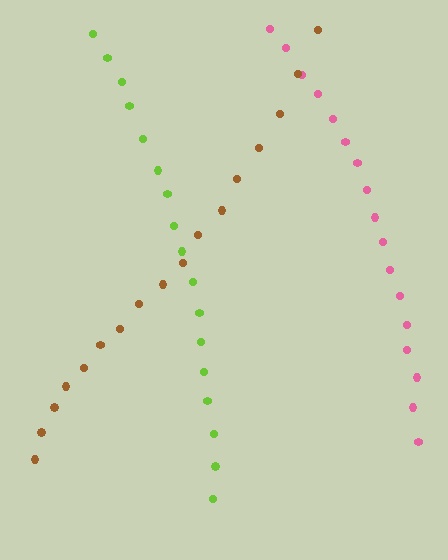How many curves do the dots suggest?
There are 3 distinct paths.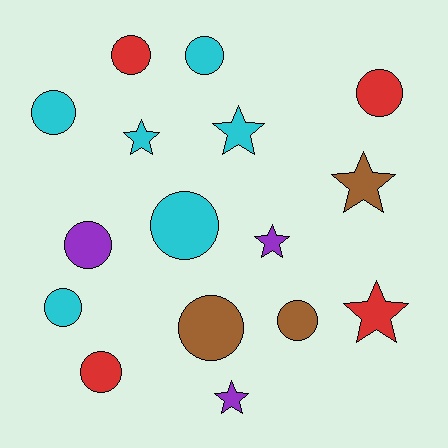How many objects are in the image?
There are 16 objects.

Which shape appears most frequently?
Circle, with 10 objects.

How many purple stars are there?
There are 2 purple stars.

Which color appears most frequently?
Cyan, with 6 objects.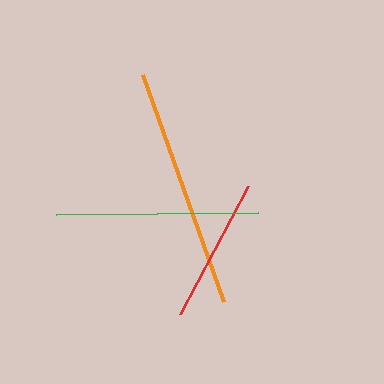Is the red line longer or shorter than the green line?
The green line is longer than the red line.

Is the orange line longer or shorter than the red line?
The orange line is longer than the red line.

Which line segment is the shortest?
The red line is the shortest at approximately 145 pixels.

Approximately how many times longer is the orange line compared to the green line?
The orange line is approximately 1.2 times the length of the green line.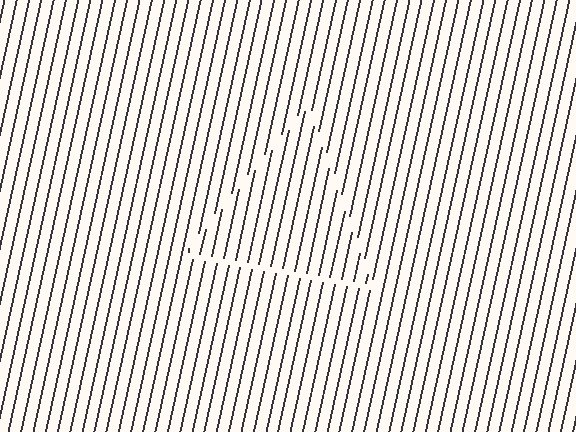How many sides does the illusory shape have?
3 sides — the line-ends trace a triangle.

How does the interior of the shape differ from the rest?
The interior of the shape contains the same grating, shifted by half a period — the contour is defined by the phase discontinuity where line-ends from the inner and outer gratings abut.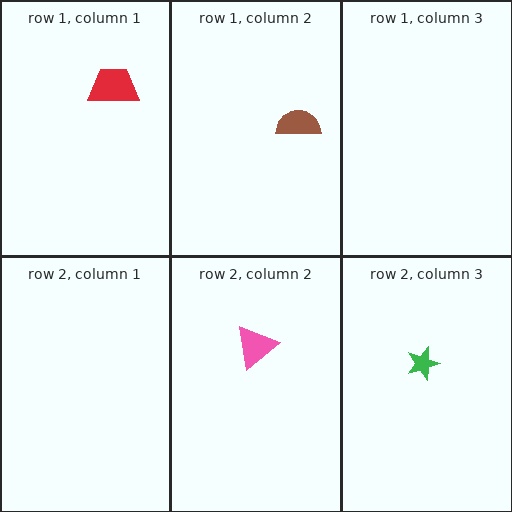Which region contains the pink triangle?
The row 2, column 2 region.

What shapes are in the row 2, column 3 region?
The green star.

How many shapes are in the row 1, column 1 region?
1.